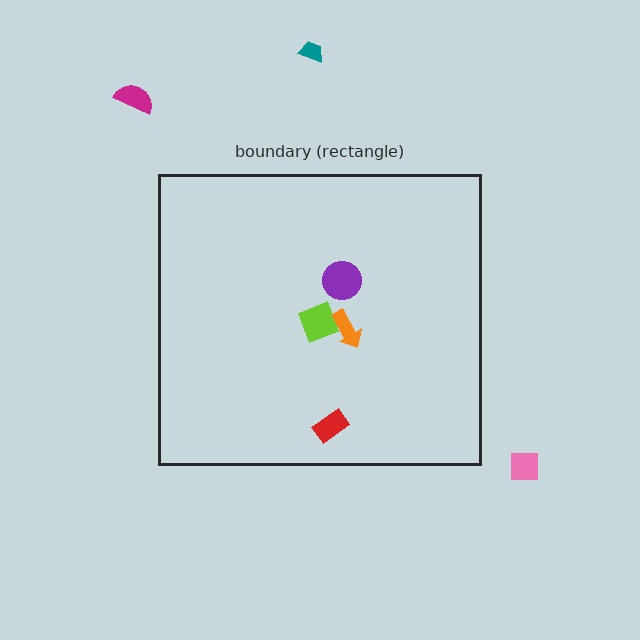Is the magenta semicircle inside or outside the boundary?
Outside.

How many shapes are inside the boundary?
4 inside, 3 outside.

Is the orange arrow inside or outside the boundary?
Inside.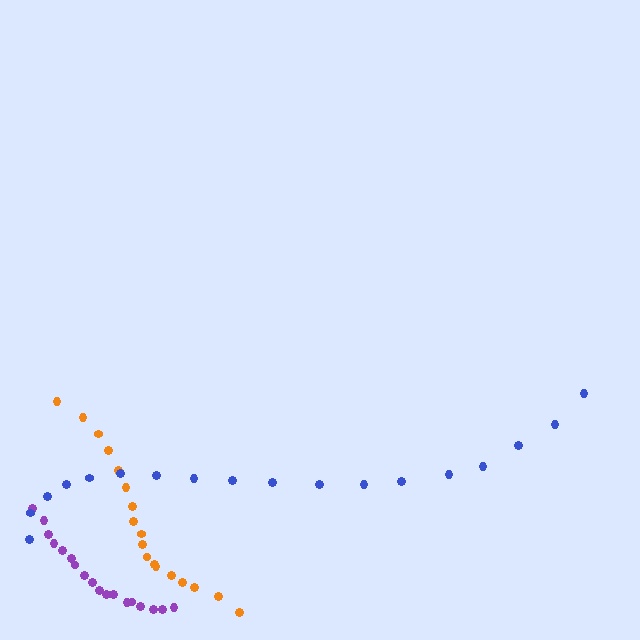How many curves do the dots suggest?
There are 3 distinct paths.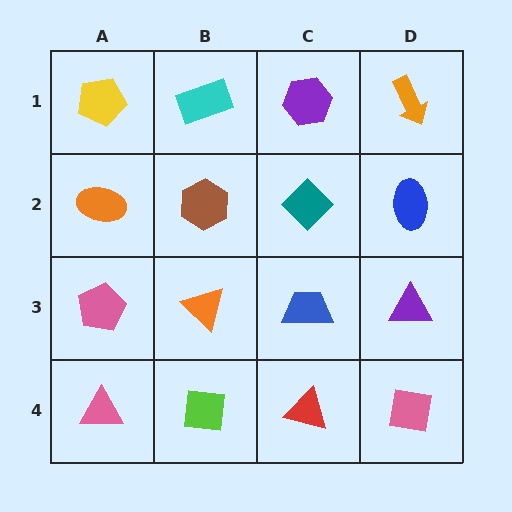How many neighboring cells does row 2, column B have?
4.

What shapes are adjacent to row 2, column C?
A purple hexagon (row 1, column C), a blue trapezoid (row 3, column C), a brown hexagon (row 2, column B), a blue ellipse (row 2, column D).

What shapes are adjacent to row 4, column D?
A purple triangle (row 3, column D), a red triangle (row 4, column C).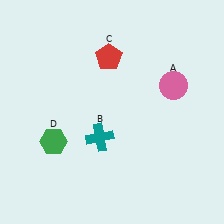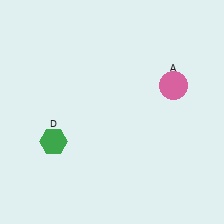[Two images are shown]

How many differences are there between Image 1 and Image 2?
There are 2 differences between the two images.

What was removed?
The red pentagon (C), the teal cross (B) were removed in Image 2.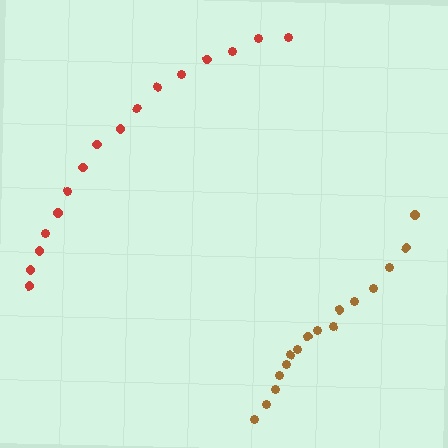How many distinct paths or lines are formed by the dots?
There are 2 distinct paths.